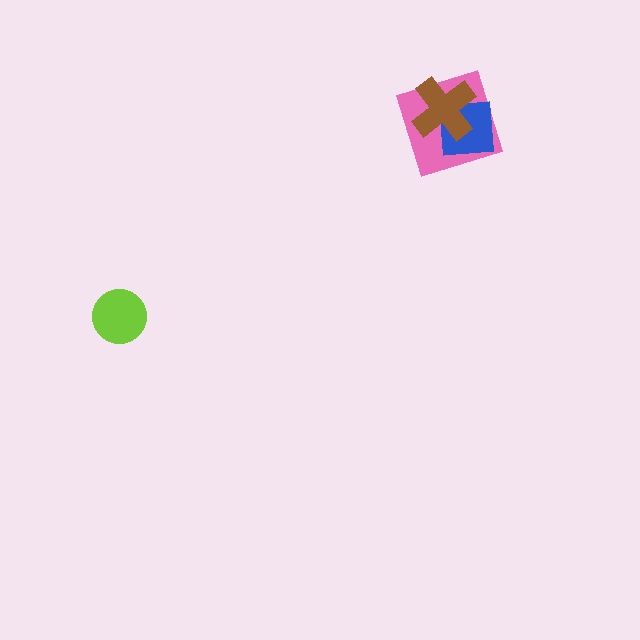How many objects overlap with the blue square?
2 objects overlap with the blue square.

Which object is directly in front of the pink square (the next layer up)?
The blue square is directly in front of the pink square.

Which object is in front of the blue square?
The brown cross is in front of the blue square.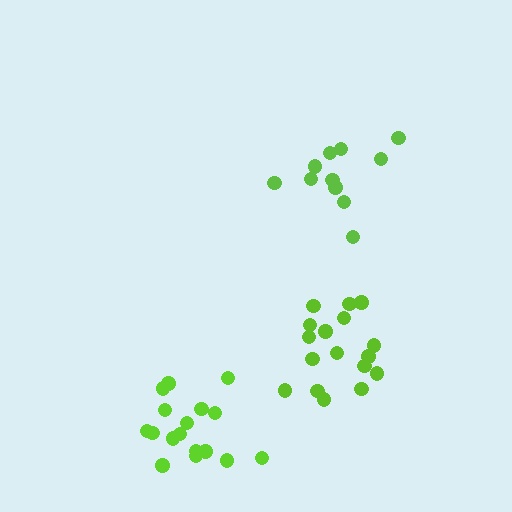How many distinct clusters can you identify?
There are 3 distinct clusters.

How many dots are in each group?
Group 1: 11 dots, Group 2: 17 dots, Group 3: 17 dots (45 total).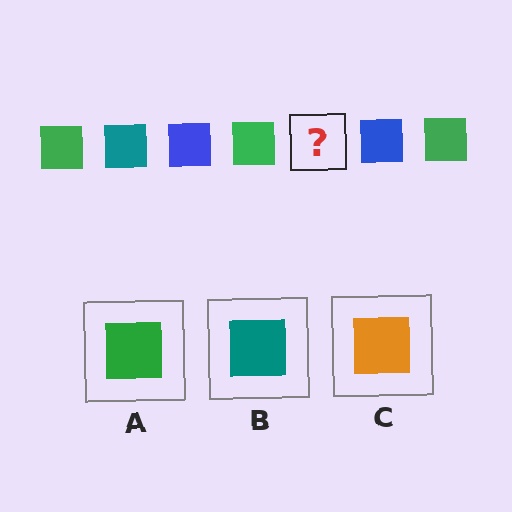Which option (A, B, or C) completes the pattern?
B.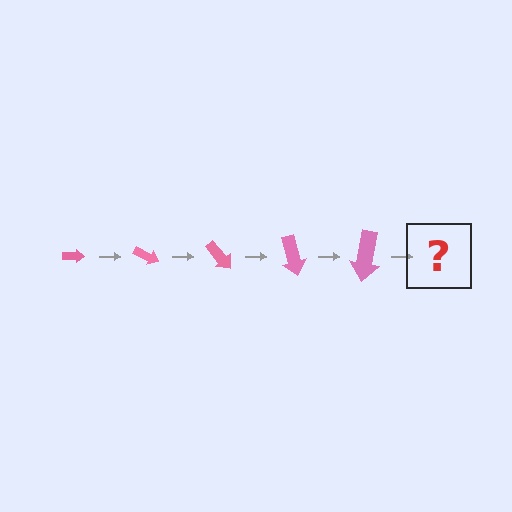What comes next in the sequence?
The next element should be an arrow, larger than the previous one and rotated 125 degrees from the start.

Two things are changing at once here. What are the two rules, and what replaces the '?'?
The two rules are that the arrow grows larger each step and it rotates 25 degrees each step. The '?' should be an arrow, larger than the previous one and rotated 125 degrees from the start.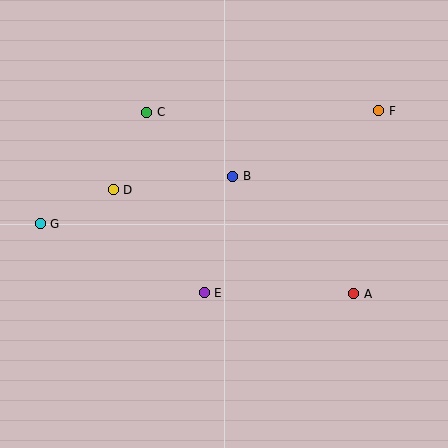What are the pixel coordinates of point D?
Point D is at (113, 190).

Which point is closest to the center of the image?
Point B at (232, 176) is closest to the center.